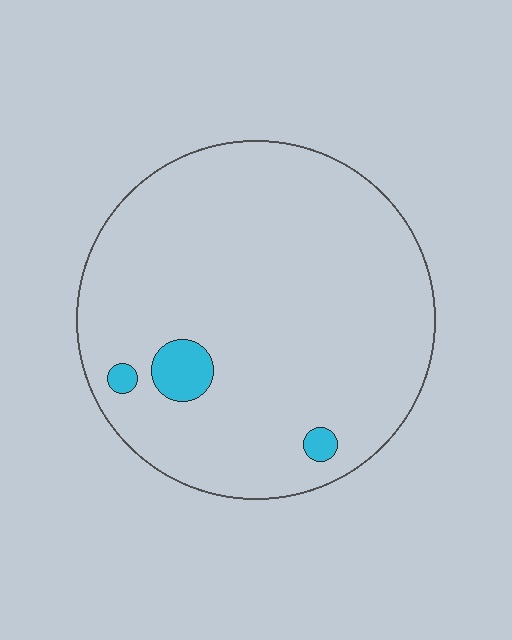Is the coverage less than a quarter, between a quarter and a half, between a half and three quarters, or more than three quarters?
Less than a quarter.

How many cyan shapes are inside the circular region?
3.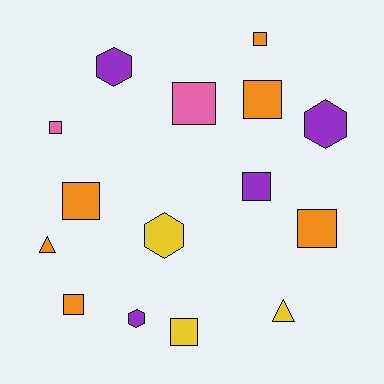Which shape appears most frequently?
Square, with 9 objects.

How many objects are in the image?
There are 15 objects.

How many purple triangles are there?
There are no purple triangles.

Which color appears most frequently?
Orange, with 6 objects.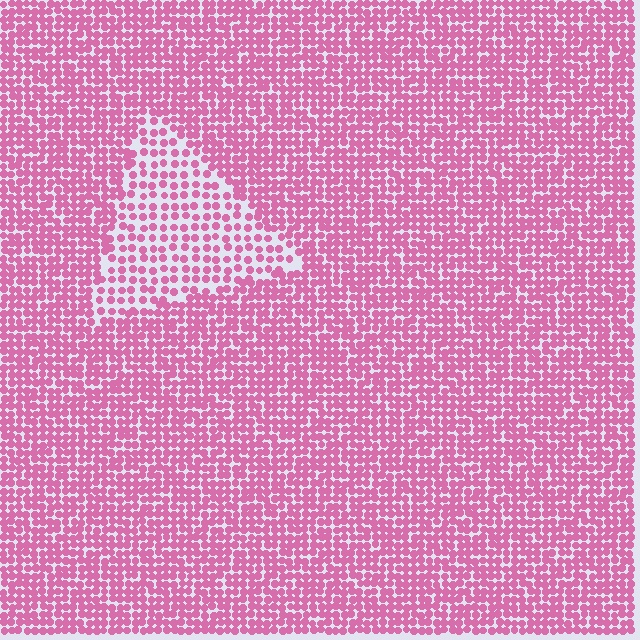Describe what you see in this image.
The image contains small pink elements arranged at two different densities. A triangle-shaped region is visible where the elements are less densely packed than the surrounding area.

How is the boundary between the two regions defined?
The boundary is defined by a change in element density (approximately 1.9x ratio). All elements are the same color, size, and shape.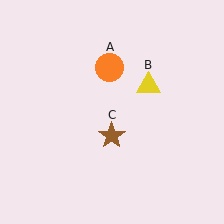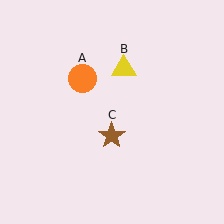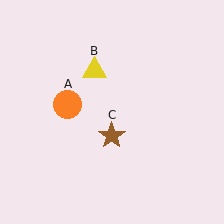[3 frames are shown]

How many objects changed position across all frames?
2 objects changed position: orange circle (object A), yellow triangle (object B).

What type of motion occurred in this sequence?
The orange circle (object A), yellow triangle (object B) rotated counterclockwise around the center of the scene.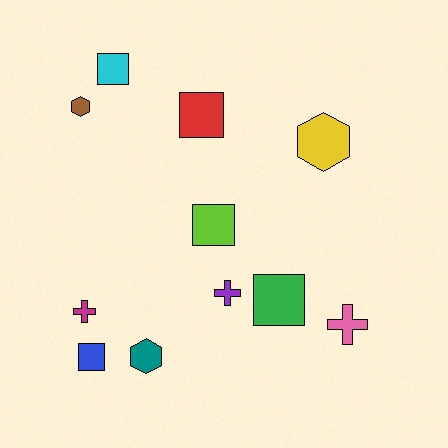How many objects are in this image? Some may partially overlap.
There are 11 objects.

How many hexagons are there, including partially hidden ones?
There are 3 hexagons.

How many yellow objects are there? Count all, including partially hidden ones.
There is 1 yellow object.